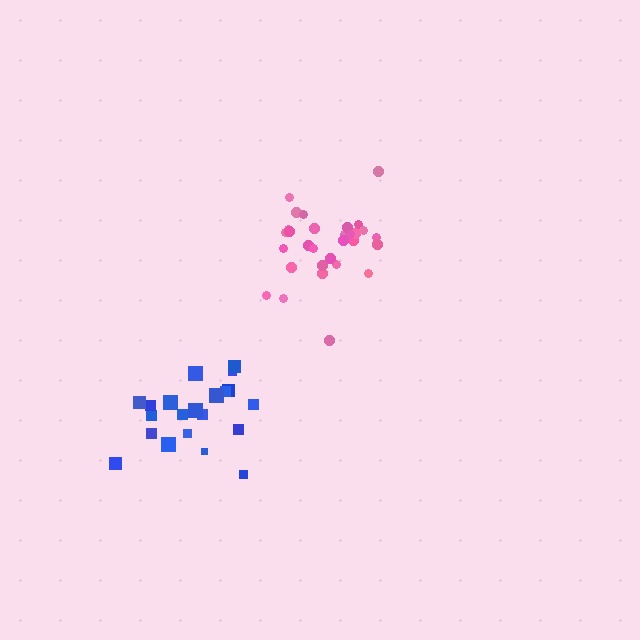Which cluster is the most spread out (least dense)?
Blue.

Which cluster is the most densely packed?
Pink.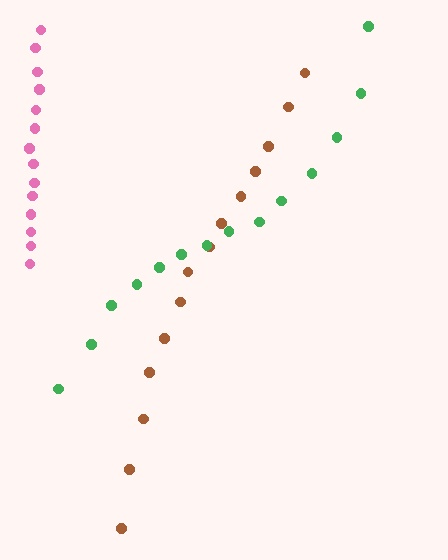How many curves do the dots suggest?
There are 3 distinct paths.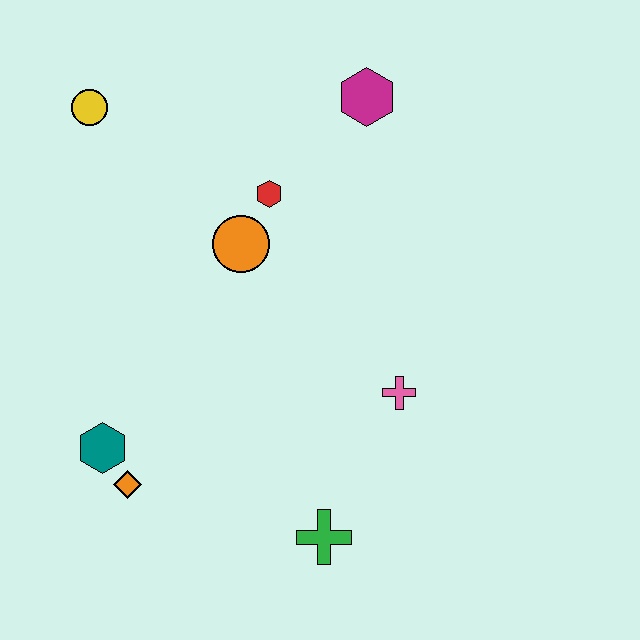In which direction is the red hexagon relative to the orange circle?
The red hexagon is above the orange circle.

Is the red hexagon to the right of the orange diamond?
Yes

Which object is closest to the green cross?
The pink cross is closest to the green cross.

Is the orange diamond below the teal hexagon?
Yes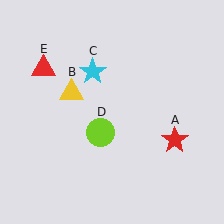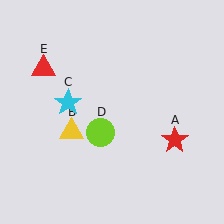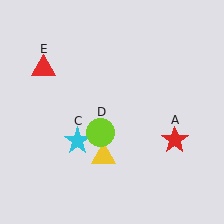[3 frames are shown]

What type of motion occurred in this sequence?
The yellow triangle (object B), cyan star (object C) rotated counterclockwise around the center of the scene.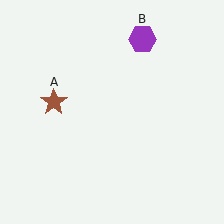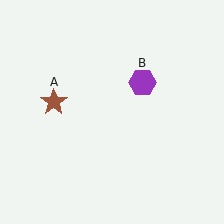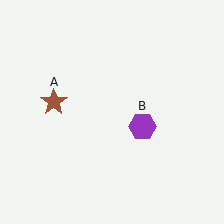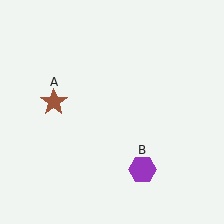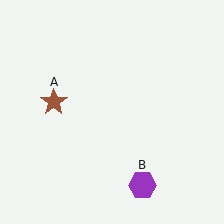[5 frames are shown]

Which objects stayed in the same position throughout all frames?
Brown star (object A) remained stationary.